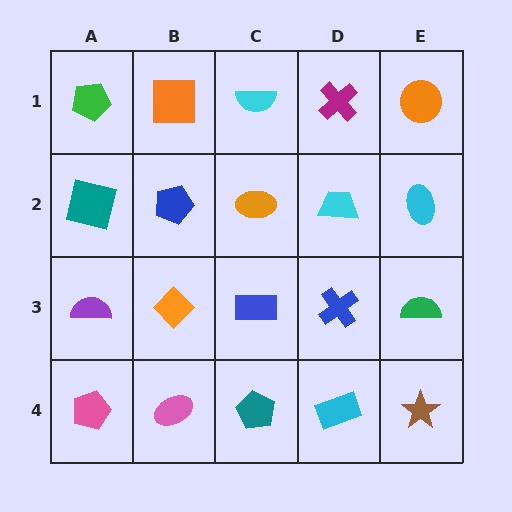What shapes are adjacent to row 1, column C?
An orange ellipse (row 2, column C), an orange square (row 1, column B), a magenta cross (row 1, column D).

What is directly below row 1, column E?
A cyan ellipse.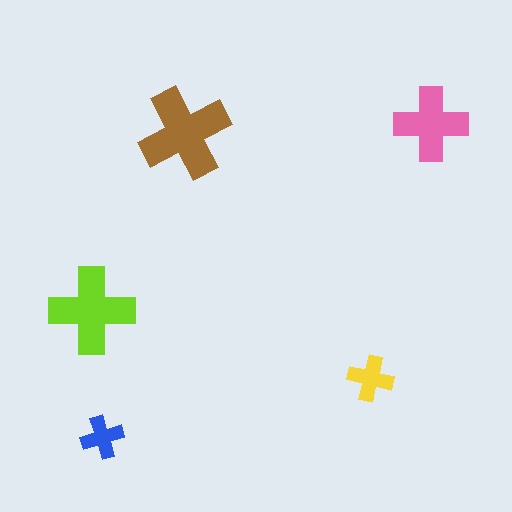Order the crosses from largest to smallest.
the brown one, the lime one, the pink one, the yellow one, the blue one.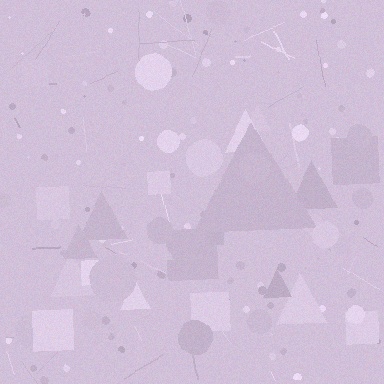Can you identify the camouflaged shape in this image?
The camouflaged shape is a triangle.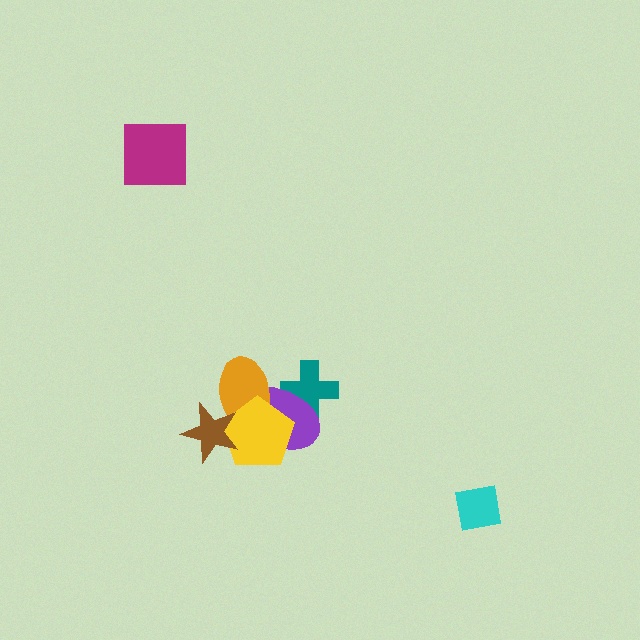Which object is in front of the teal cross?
The purple ellipse is in front of the teal cross.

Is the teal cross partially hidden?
Yes, it is partially covered by another shape.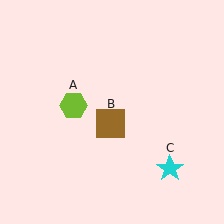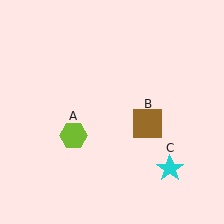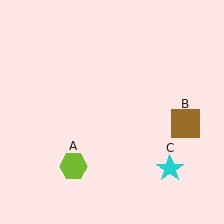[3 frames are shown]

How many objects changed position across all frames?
2 objects changed position: lime hexagon (object A), brown square (object B).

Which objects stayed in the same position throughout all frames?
Cyan star (object C) remained stationary.